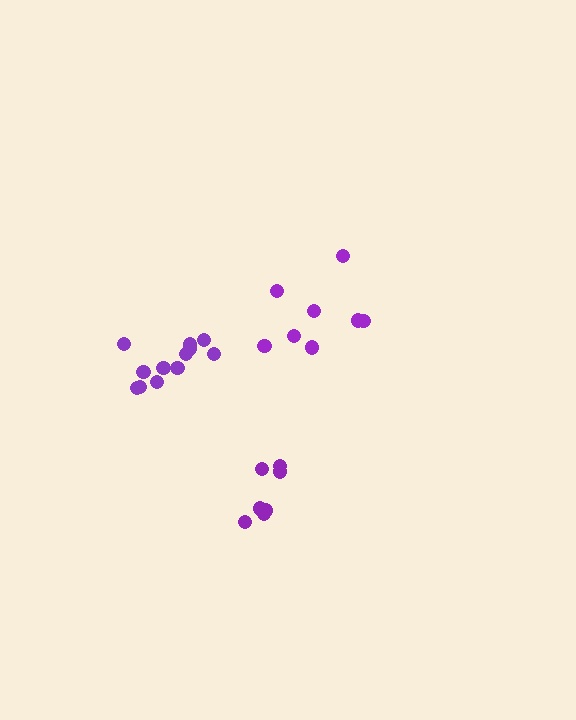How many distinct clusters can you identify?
There are 3 distinct clusters.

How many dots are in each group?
Group 1: 12 dots, Group 2: 8 dots, Group 3: 7 dots (27 total).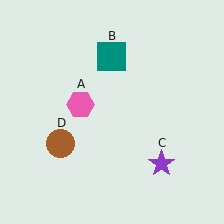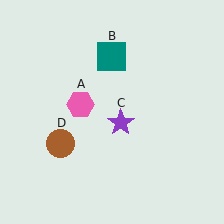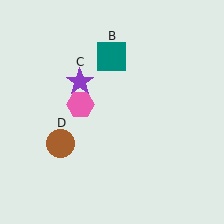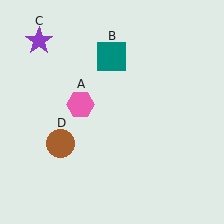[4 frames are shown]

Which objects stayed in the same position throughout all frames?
Pink hexagon (object A) and teal square (object B) and brown circle (object D) remained stationary.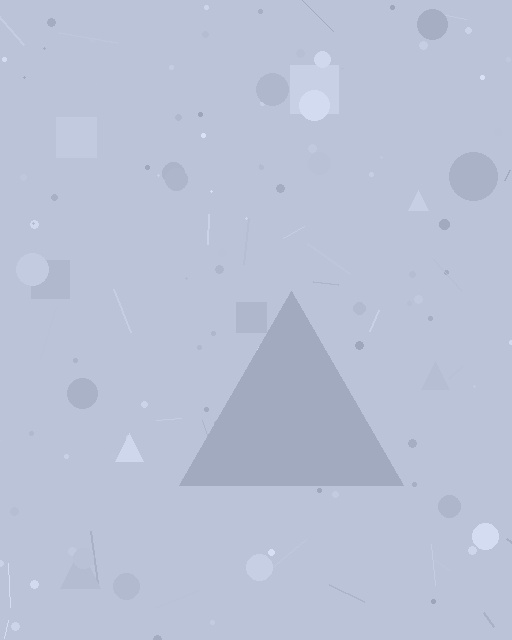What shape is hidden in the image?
A triangle is hidden in the image.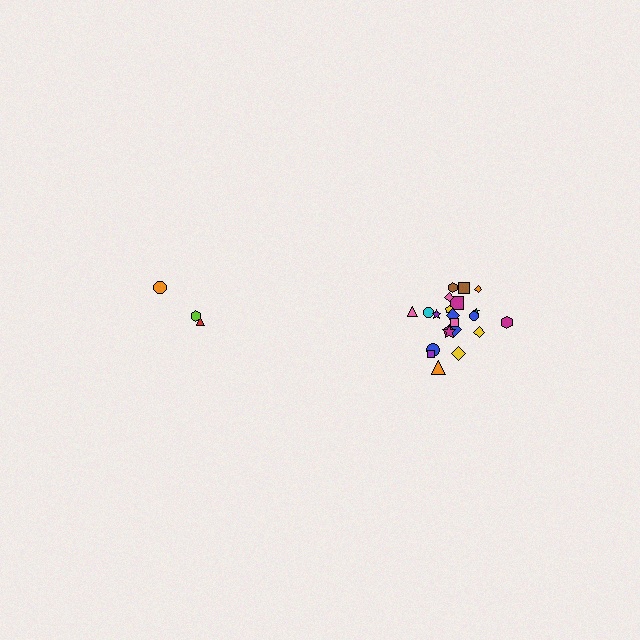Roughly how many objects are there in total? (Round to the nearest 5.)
Roughly 25 objects in total.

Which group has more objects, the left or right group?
The right group.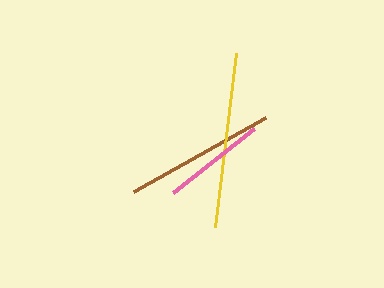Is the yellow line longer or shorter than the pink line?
The yellow line is longer than the pink line.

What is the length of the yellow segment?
The yellow segment is approximately 175 pixels long.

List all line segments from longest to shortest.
From longest to shortest: yellow, brown, pink.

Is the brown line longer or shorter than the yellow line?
The yellow line is longer than the brown line.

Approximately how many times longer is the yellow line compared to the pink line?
The yellow line is approximately 1.7 times the length of the pink line.